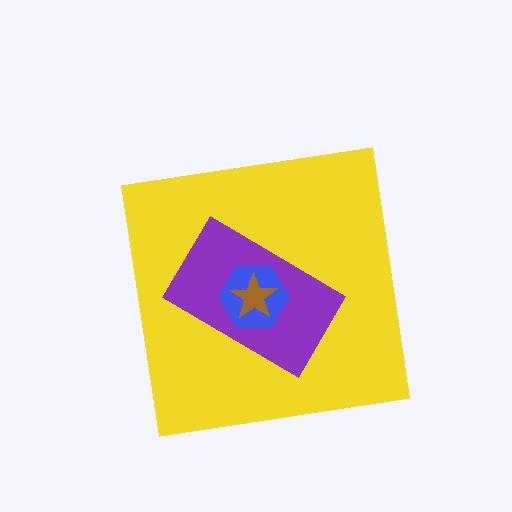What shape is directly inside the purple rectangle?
The blue hexagon.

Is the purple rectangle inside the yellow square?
Yes.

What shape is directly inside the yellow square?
The purple rectangle.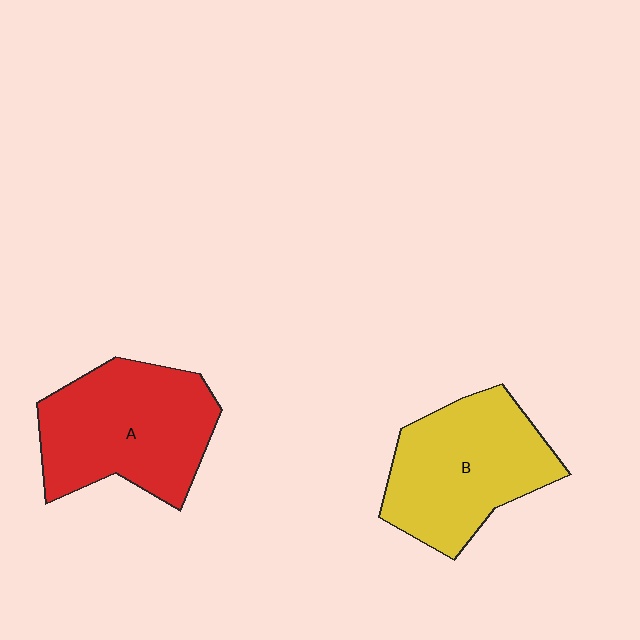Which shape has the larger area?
Shape A (red).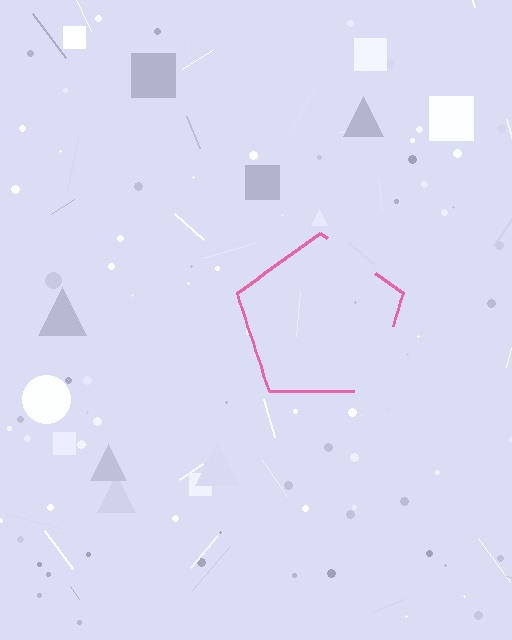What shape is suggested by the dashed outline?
The dashed outline suggests a pentagon.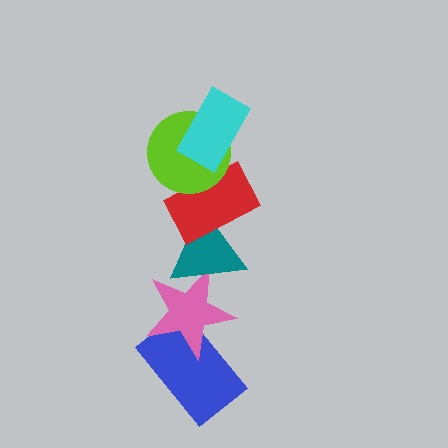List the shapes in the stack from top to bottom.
From top to bottom: the cyan rectangle, the lime circle, the red rectangle, the teal triangle, the pink star, the blue rectangle.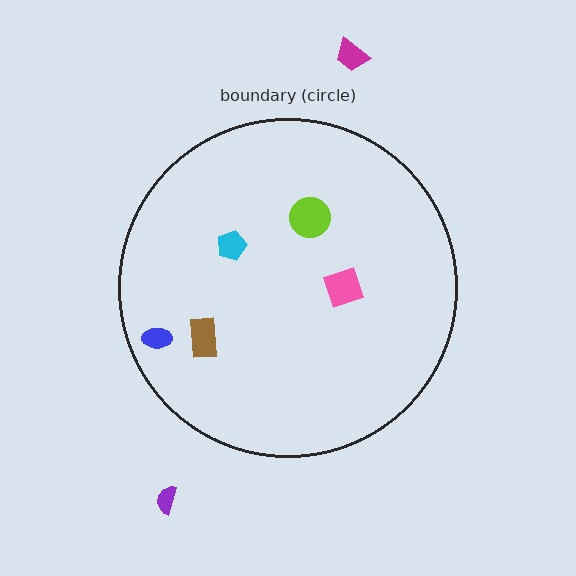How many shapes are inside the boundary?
5 inside, 2 outside.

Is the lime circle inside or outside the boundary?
Inside.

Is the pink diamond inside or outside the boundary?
Inside.